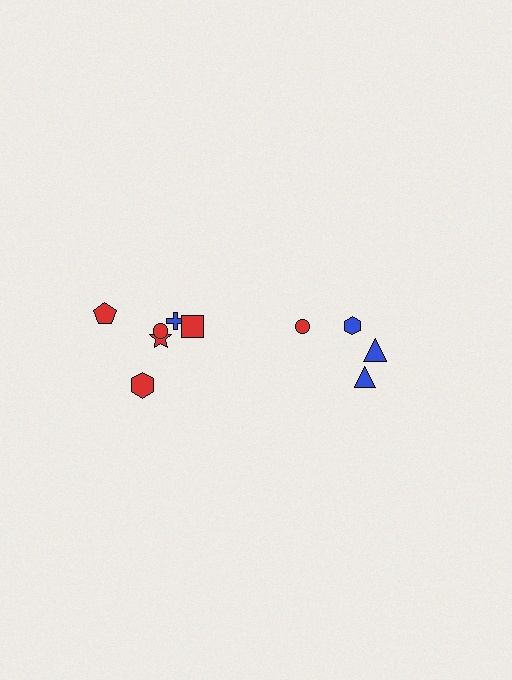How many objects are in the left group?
There are 6 objects.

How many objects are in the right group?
There are 4 objects.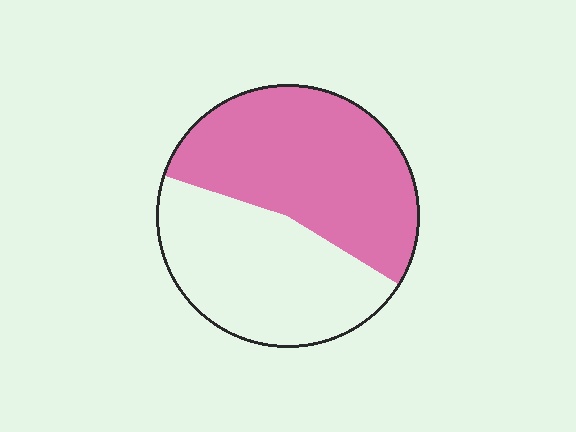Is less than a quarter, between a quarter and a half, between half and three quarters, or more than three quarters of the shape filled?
Between half and three quarters.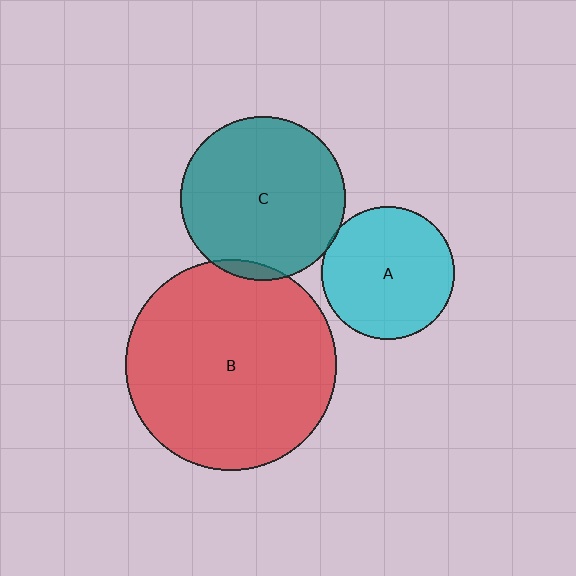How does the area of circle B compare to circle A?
Approximately 2.5 times.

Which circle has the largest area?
Circle B (red).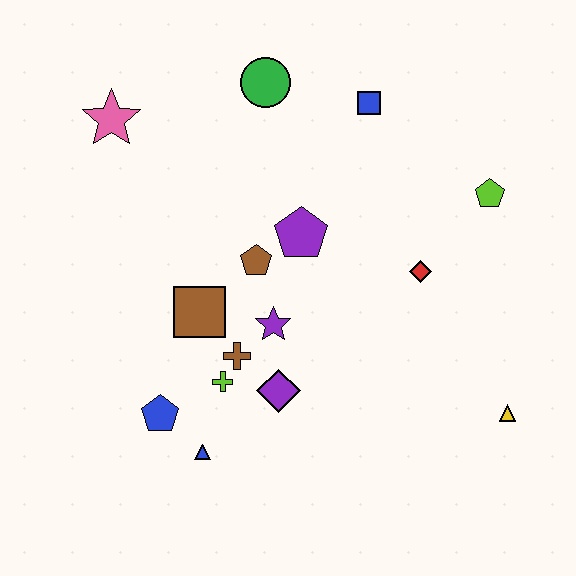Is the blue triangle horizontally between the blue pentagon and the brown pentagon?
Yes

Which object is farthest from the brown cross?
The lime pentagon is farthest from the brown cross.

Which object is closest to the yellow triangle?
The red diamond is closest to the yellow triangle.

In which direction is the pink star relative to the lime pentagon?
The pink star is to the left of the lime pentagon.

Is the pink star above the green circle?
No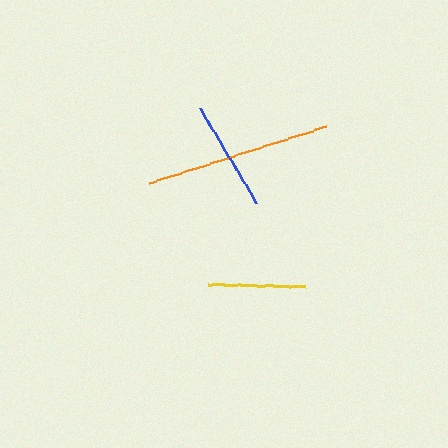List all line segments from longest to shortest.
From longest to shortest: orange, blue, yellow.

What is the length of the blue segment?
The blue segment is approximately 110 pixels long.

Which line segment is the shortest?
The yellow line is the shortest at approximately 97 pixels.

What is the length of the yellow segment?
The yellow segment is approximately 97 pixels long.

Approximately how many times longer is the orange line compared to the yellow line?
The orange line is approximately 1.9 times the length of the yellow line.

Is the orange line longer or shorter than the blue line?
The orange line is longer than the blue line.